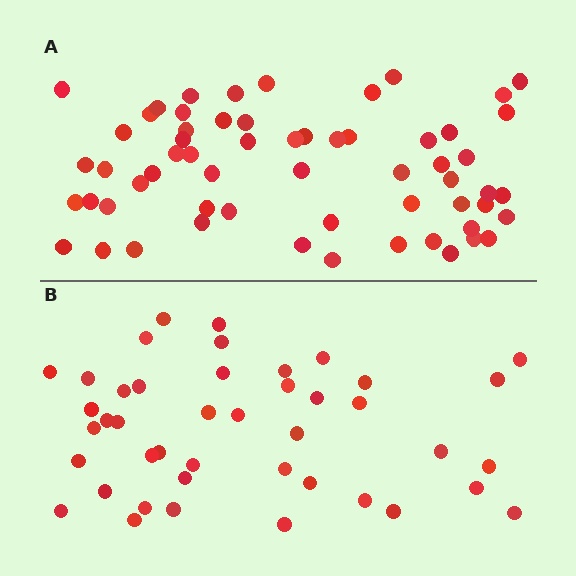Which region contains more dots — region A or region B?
Region A (the top region) has more dots.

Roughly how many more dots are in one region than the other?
Region A has approximately 15 more dots than region B.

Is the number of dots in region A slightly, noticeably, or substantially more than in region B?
Region A has noticeably more, but not dramatically so. The ratio is roughly 1.4 to 1.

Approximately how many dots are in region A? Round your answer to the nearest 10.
About 60 dots.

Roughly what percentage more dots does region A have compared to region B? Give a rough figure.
About 40% more.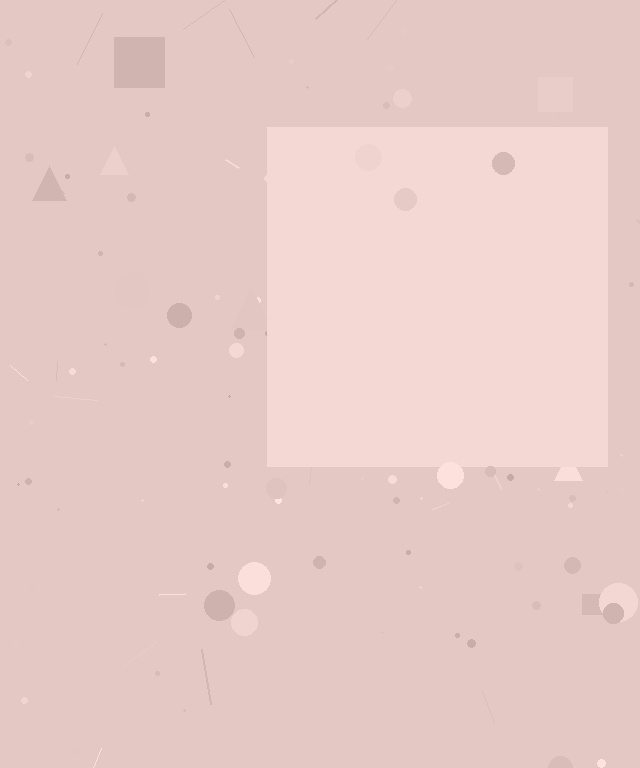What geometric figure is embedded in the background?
A square is embedded in the background.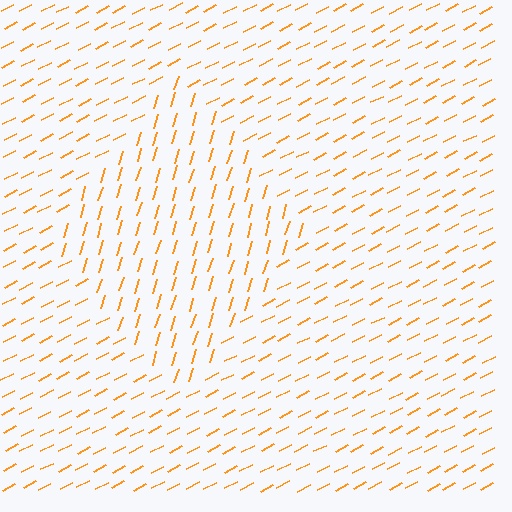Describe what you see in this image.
The image is filled with small orange line segments. A diamond region in the image has lines oriented differently from the surrounding lines, creating a visible texture boundary.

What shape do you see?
I see a diamond.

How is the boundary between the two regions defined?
The boundary is defined purely by a change in line orientation (approximately 45 degrees difference). All lines are the same color and thickness.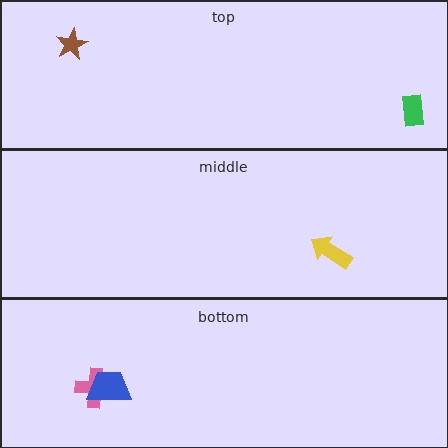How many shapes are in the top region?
2.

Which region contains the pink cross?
The bottom region.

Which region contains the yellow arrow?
The middle region.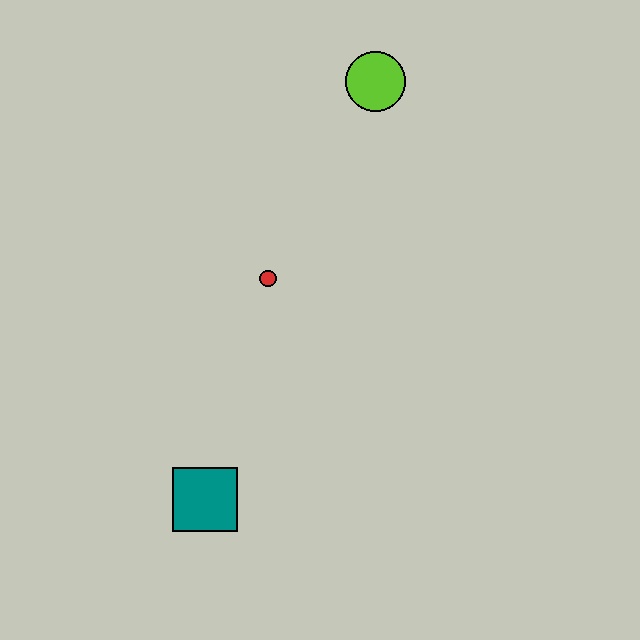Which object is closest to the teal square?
The red circle is closest to the teal square.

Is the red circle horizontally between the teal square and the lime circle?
Yes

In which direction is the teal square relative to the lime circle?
The teal square is below the lime circle.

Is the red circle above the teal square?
Yes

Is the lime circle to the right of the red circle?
Yes